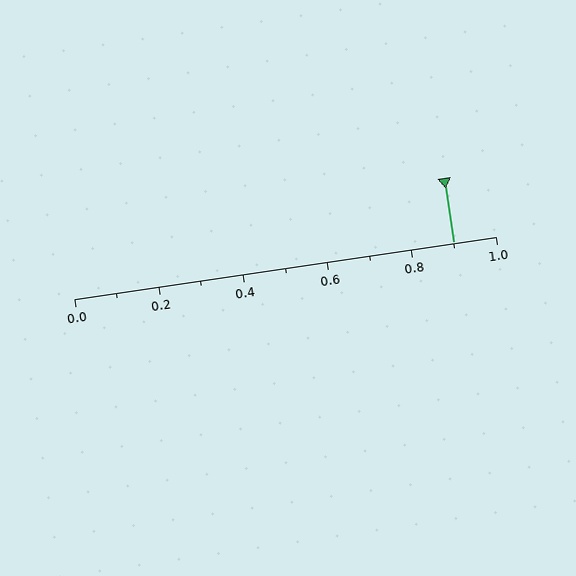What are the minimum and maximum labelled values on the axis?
The axis runs from 0.0 to 1.0.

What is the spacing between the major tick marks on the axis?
The major ticks are spaced 0.2 apart.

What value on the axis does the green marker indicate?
The marker indicates approximately 0.9.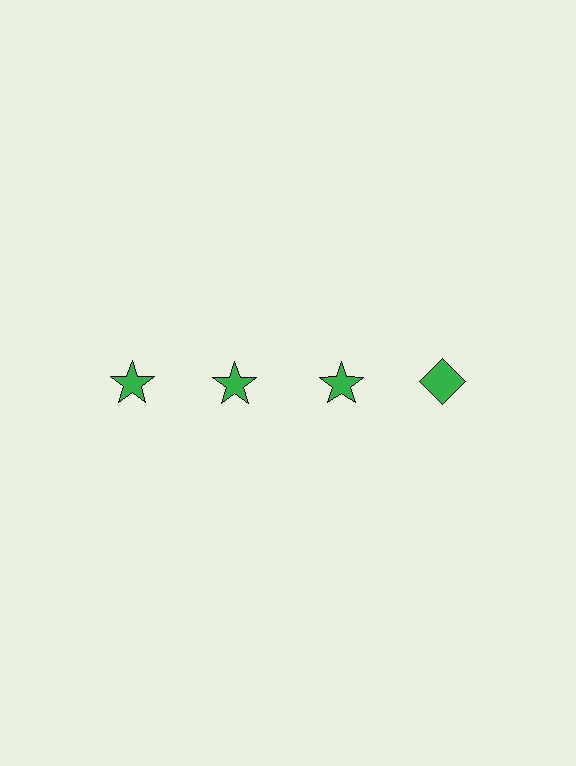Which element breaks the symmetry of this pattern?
The green diamond in the top row, second from right column breaks the symmetry. All other shapes are green stars.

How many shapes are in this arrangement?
There are 4 shapes arranged in a grid pattern.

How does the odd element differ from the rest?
It has a different shape: diamond instead of star.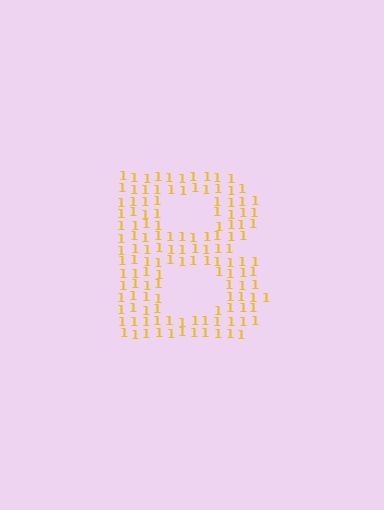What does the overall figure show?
The overall figure shows the letter B.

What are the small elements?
The small elements are digit 1's.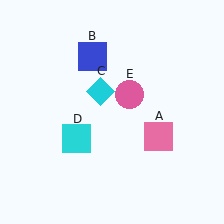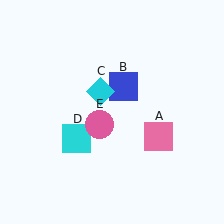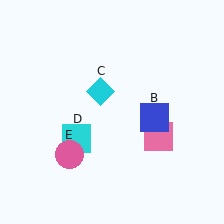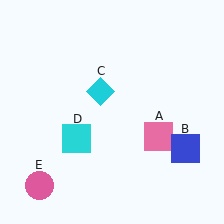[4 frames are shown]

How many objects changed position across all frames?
2 objects changed position: blue square (object B), pink circle (object E).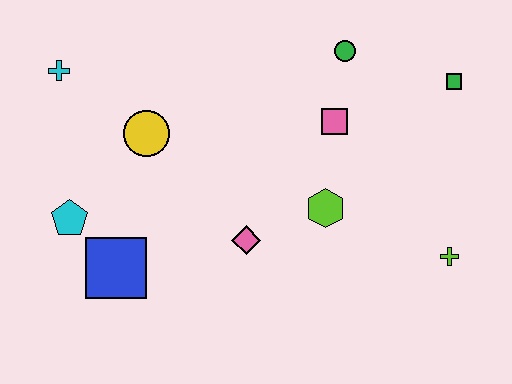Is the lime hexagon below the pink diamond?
No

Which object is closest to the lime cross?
The lime hexagon is closest to the lime cross.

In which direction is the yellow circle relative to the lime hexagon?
The yellow circle is to the left of the lime hexagon.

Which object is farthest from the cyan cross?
The lime cross is farthest from the cyan cross.